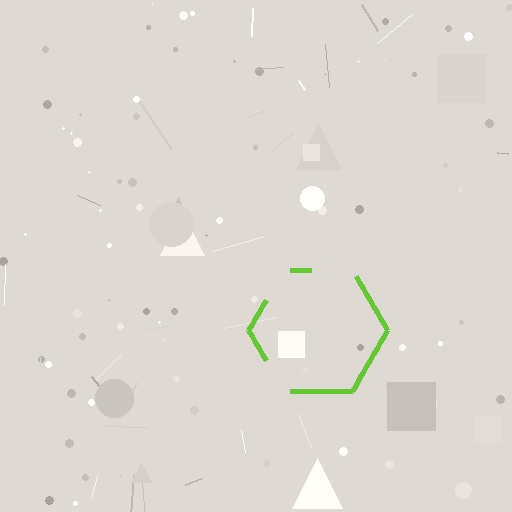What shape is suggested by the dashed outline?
The dashed outline suggests a hexagon.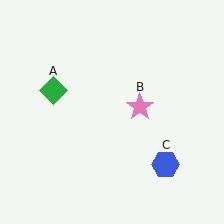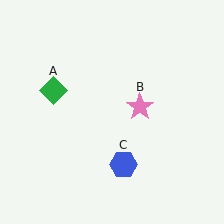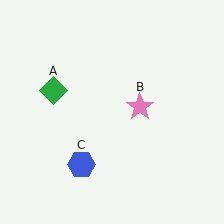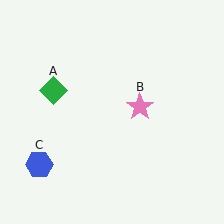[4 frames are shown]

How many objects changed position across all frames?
1 object changed position: blue hexagon (object C).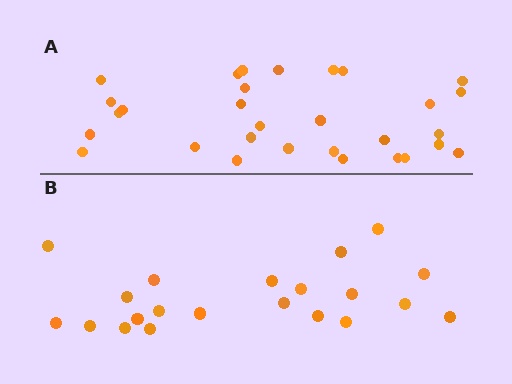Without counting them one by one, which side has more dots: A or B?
Region A (the top region) has more dots.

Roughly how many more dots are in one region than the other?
Region A has roughly 8 or so more dots than region B.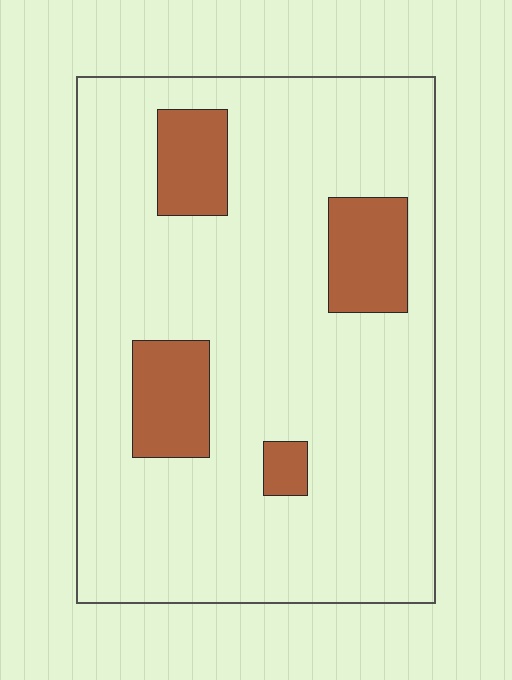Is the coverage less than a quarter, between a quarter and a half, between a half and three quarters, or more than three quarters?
Less than a quarter.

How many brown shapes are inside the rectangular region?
4.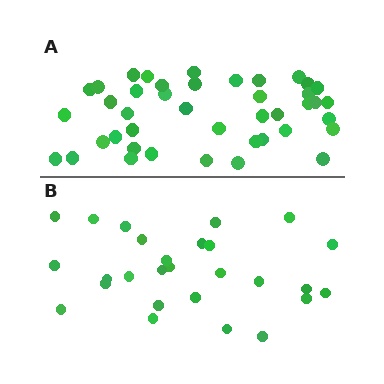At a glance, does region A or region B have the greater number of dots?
Region A (the top region) has more dots.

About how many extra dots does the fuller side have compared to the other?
Region A has approximately 15 more dots than region B.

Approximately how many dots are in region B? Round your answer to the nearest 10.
About 30 dots. (The exact count is 27, which rounds to 30.)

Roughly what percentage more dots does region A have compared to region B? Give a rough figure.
About 55% more.